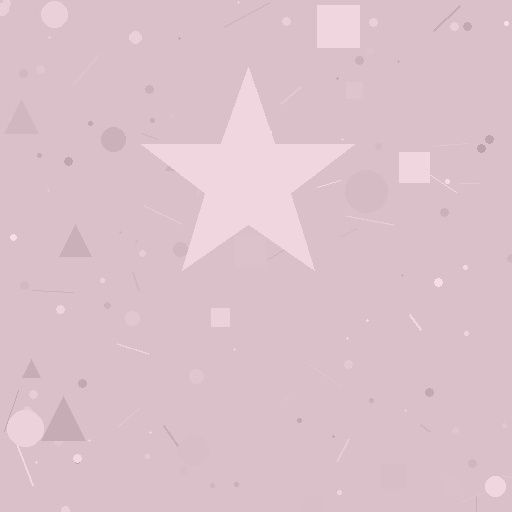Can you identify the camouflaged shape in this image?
The camouflaged shape is a star.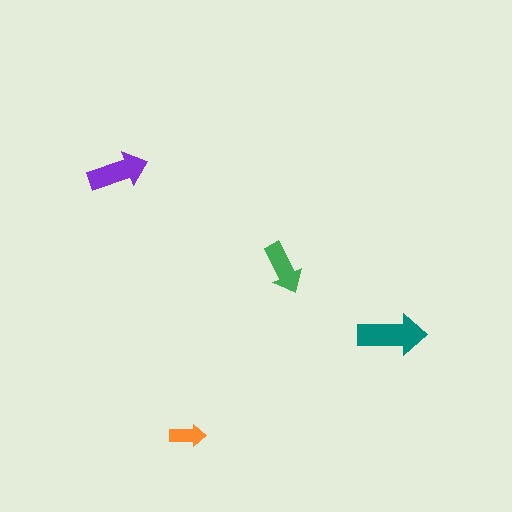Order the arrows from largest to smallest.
the teal one, the purple one, the green one, the orange one.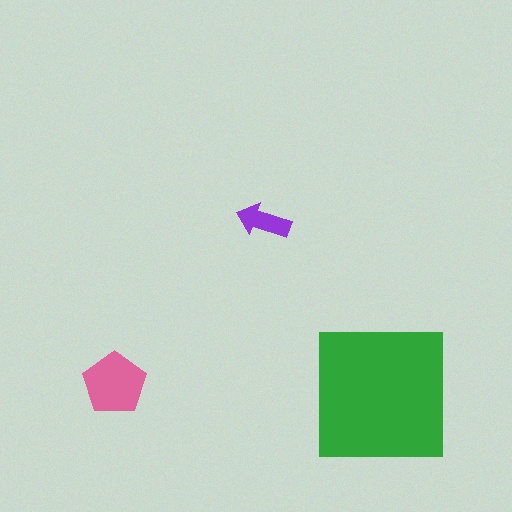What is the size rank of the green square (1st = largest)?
1st.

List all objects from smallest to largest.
The purple arrow, the pink pentagon, the green square.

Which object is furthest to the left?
The pink pentagon is leftmost.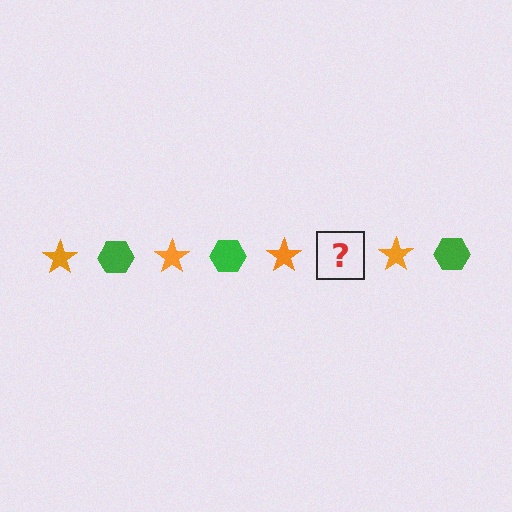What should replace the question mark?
The question mark should be replaced with a green hexagon.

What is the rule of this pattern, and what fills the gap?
The rule is that the pattern alternates between orange star and green hexagon. The gap should be filled with a green hexagon.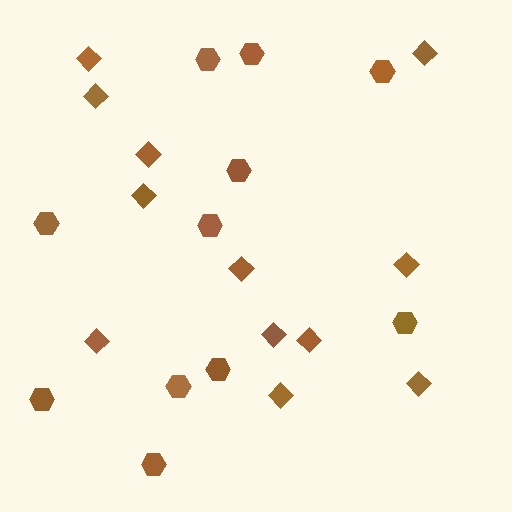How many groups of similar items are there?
There are 2 groups: one group of diamonds (12) and one group of hexagons (11).